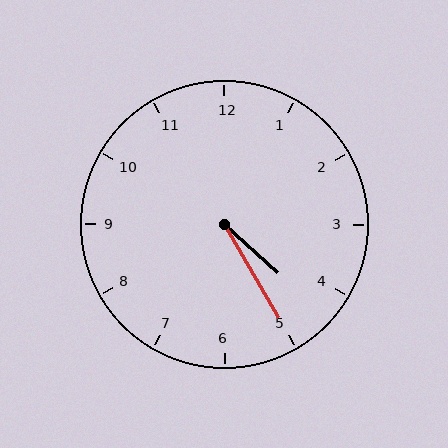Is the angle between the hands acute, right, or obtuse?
It is acute.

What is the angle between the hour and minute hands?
Approximately 18 degrees.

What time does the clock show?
4:25.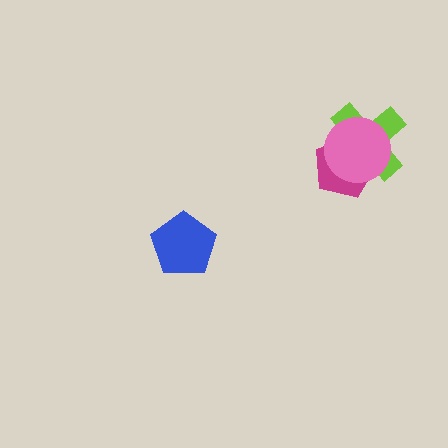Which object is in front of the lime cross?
The pink circle is in front of the lime cross.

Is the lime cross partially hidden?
Yes, it is partially covered by another shape.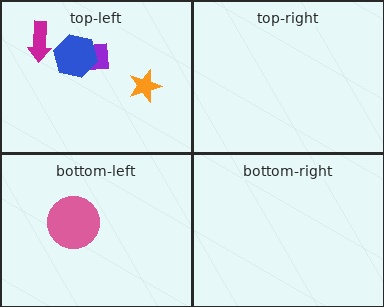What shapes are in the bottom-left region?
The pink circle.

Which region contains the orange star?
The top-left region.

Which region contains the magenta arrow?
The top-left region.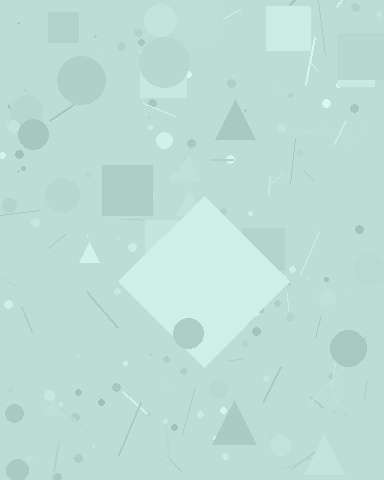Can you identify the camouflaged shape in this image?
The camouflaged shape is a diamond.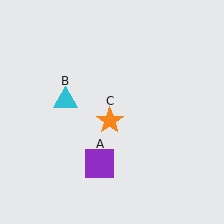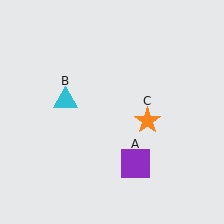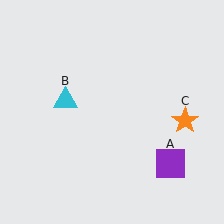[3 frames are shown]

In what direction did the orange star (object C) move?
The orange star (object C) moved right.